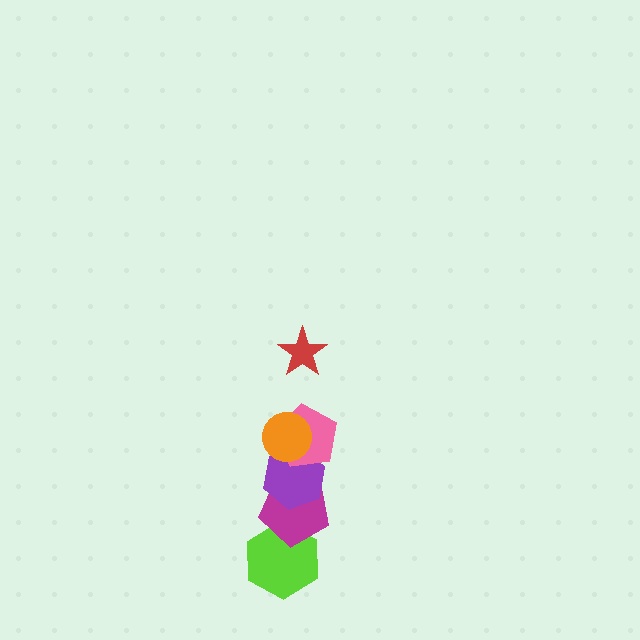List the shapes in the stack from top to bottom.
From top to bottom: the red star, the orange circle, the pink pentagon, the purple hexagon, the magenta pentagon, the lime hexagon.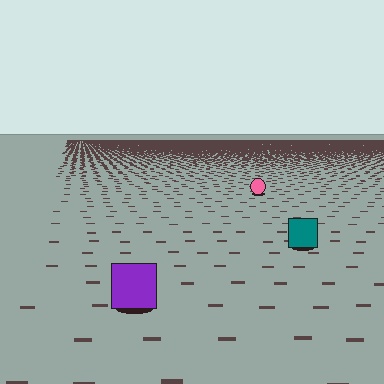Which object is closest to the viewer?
The purple square is closest. The texture marks near it are larger and more spread out.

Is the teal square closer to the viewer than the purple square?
No. The purple square is closer — you can tell from the texture gradient: the ground texture is coarser near it.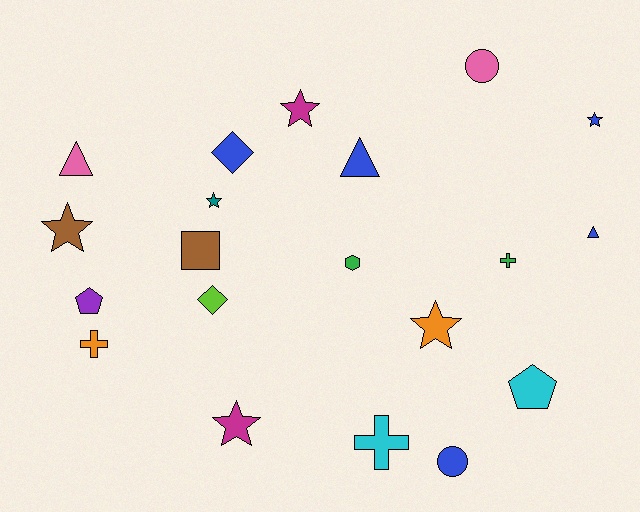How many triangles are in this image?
There are 3 triangles.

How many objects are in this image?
There are 20 objects.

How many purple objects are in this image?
There is 1 purple object.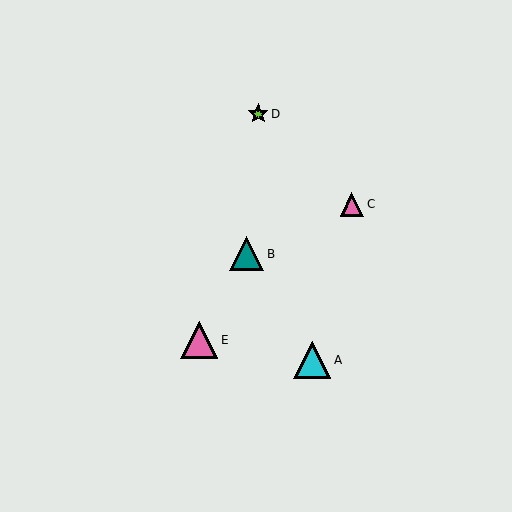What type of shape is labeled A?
Shape A is a cyan triangle.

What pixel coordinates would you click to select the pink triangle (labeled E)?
Click at (199, 340) to select the pink triangle E.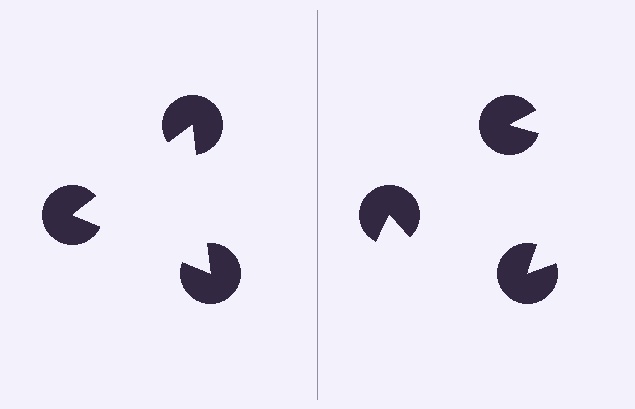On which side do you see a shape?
An illusory triangle appears on the left side. On the right side the wedge cuts are rotated, so no coherent shape forms.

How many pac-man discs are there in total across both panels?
6 — 3 on each side.